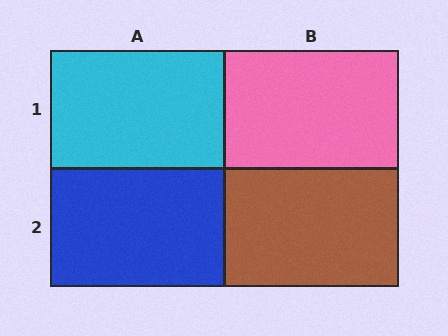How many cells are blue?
1 cell is blue.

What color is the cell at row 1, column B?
Pink.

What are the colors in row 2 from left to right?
Blue, brown.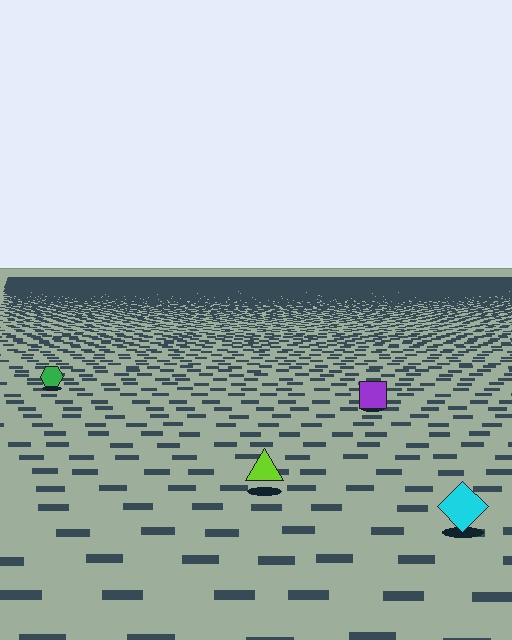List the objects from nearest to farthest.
From nearest to farthest: the cyan diamond, the lime triangle, the purple square, the green hexagon.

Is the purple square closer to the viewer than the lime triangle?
No. The lime triangle is closer — you can tell from the texture gradient: the ground texture is coarser near it.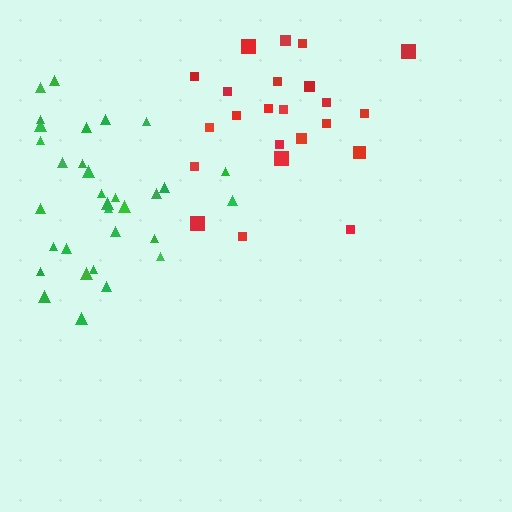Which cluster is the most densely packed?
Red.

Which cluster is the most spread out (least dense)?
Green.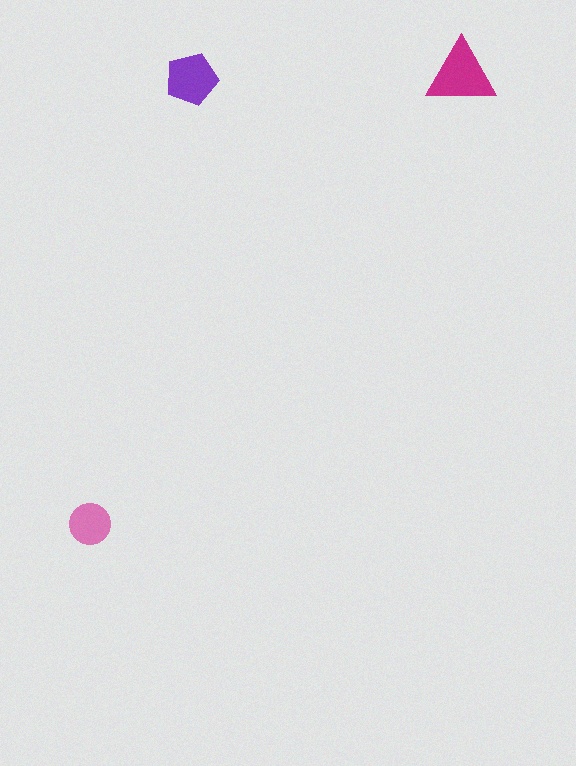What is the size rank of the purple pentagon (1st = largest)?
2nd.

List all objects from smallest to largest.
The pink circle, the purple pentagon, the magenta triangle.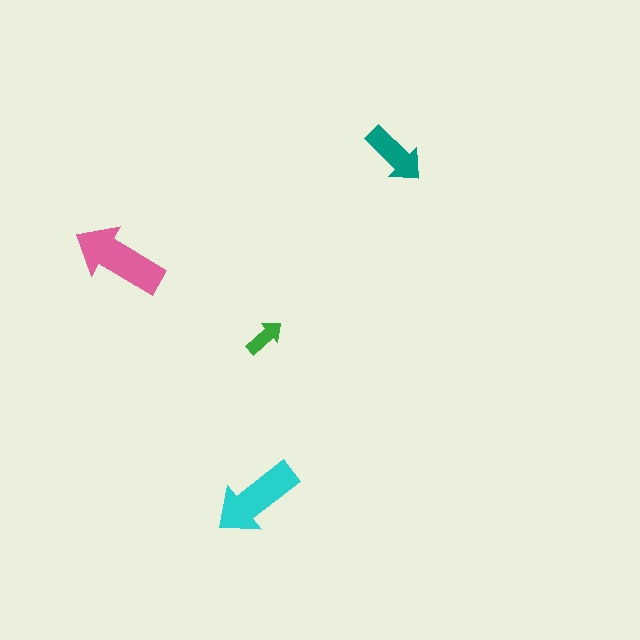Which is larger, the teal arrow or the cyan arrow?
The cyan one.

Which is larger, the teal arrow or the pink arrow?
The pink one.